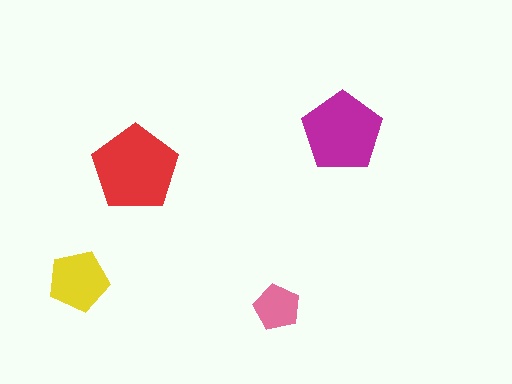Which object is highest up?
The magenta pentagon is topmost.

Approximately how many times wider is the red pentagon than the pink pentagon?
About 2 times wider.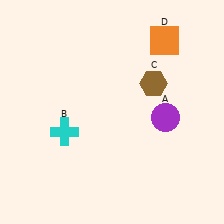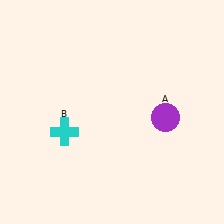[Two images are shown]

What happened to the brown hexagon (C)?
The brown hexagon (C) was removed in Image 2. It was in the top-right area of Image 1.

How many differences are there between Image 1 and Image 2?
There are 2 differences between the two images.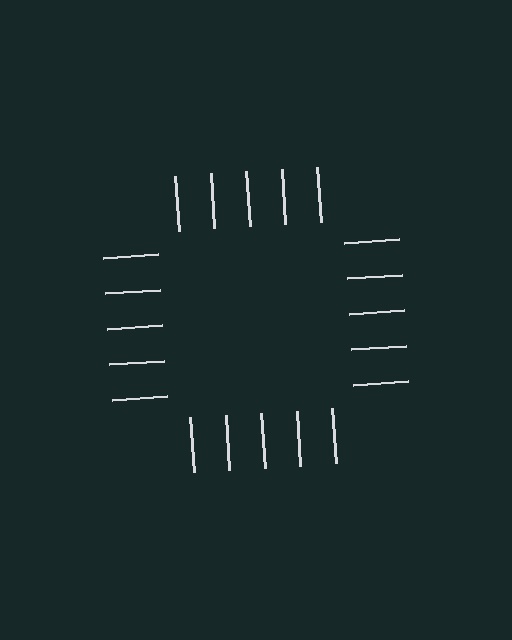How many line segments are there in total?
20 — 5 along each of the 4 edges.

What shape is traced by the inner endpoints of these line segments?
An illusory square — the line segments terminate on its edges but no continuous stroke is drawn.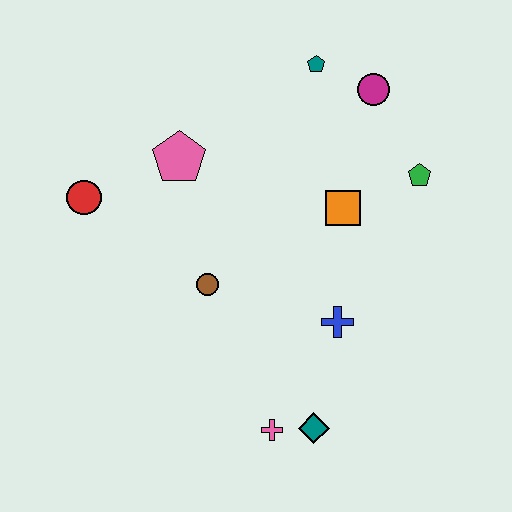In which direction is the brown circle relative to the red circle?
The brown circle is to the right of the red circle.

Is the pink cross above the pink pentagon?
No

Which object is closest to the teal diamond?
The pink cross is closest to the teal diamond.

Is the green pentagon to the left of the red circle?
No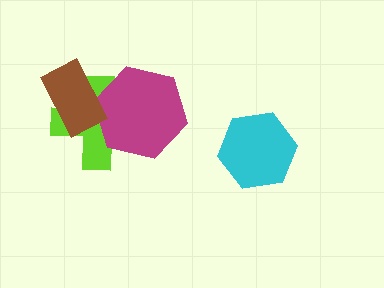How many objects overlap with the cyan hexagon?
0 objects overlap with the cyan hexagon.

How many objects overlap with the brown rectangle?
2 objects overlap with the brown rectangle.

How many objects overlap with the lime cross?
2 objects overlap with the lime cross.